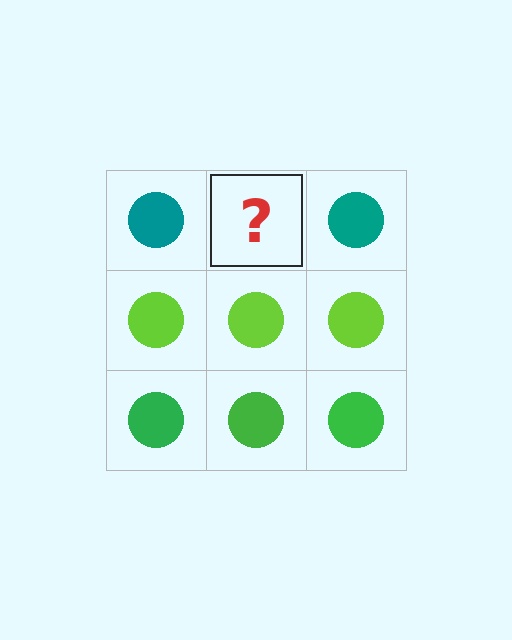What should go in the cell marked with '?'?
The missing cell should contain a teal circle.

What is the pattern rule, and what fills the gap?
The rule is that each row has a consistent color. The gap should be filled with a teal circle.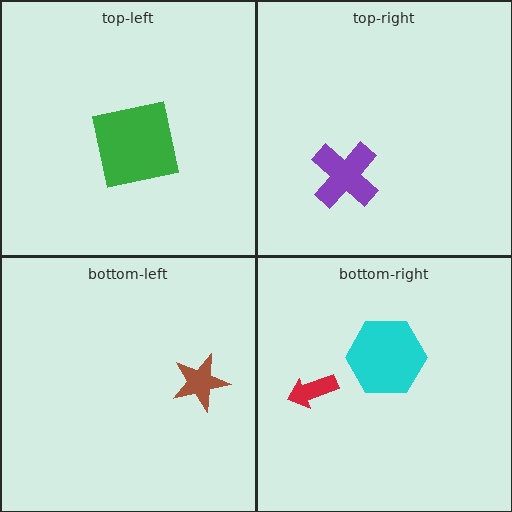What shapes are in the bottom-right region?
The red arrow, the cyan hexagon.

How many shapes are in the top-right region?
1.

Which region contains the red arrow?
The bottom-right region.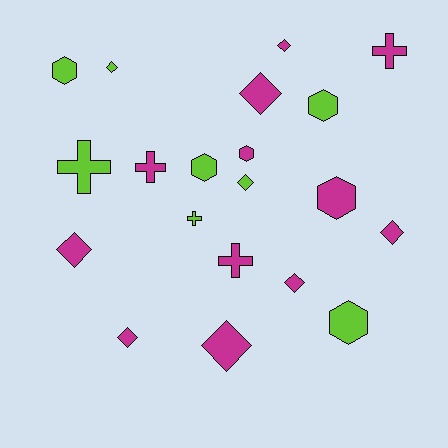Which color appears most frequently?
Magenta, with 12 objects.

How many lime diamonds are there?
There are 2 lime diamonds.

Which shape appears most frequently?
Diamond, with 9 objects.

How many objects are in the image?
There are 20 objects.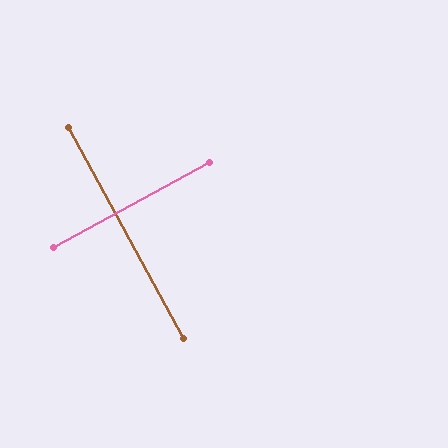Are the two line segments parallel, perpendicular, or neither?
Perpendicular — they meet at approximately 90°.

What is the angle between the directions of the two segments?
Approximately 90 degrees.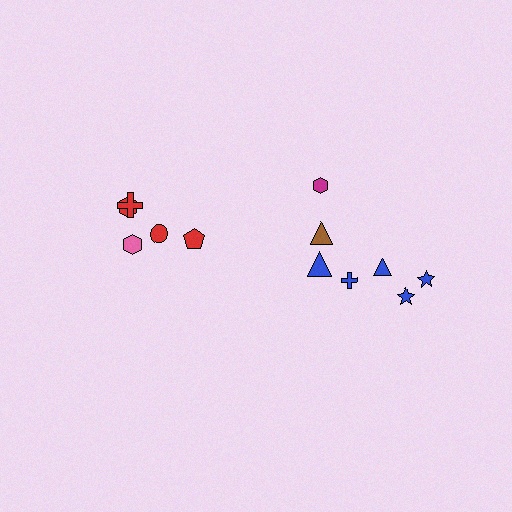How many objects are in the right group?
There are 7 objects.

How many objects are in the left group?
There are 5 objects.